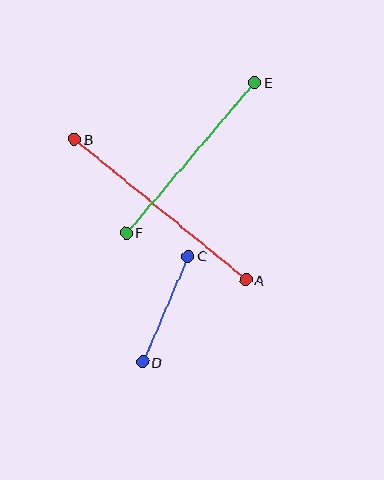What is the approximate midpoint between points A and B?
The midpoint is at approximately (160, 209) pixels.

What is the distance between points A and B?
The distance is approximately 222 pixels.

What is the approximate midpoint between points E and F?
The midpoint is at approximately (190, 158) pixels.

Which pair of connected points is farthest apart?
Points A and B are farthest apart.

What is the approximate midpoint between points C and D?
The midpoint is at approximately (165, 309) pixels.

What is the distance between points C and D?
The distance is approximately 115 pixels.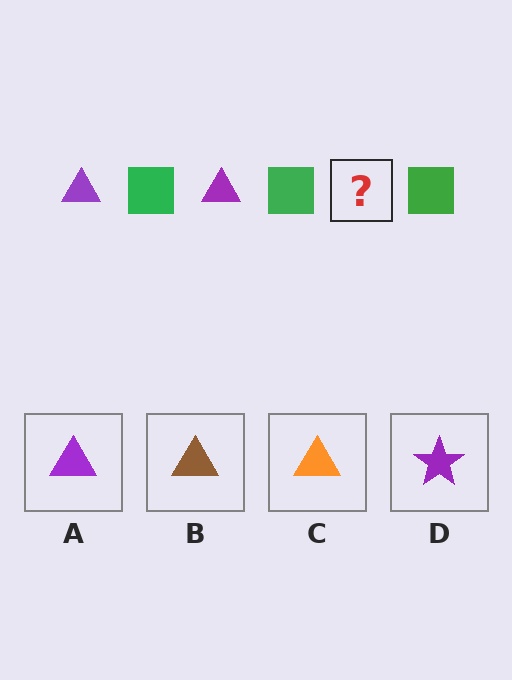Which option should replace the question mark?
Option A.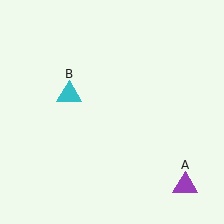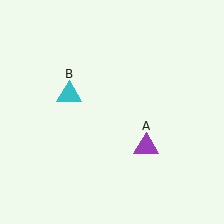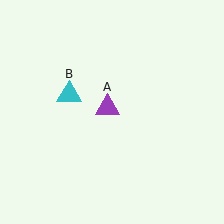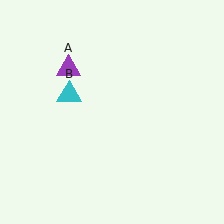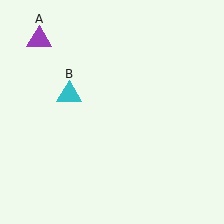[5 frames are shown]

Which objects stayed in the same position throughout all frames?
Cyan triangle (object B) remained stationary.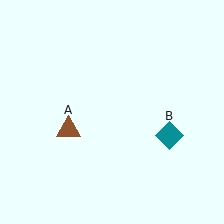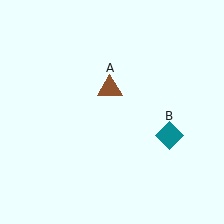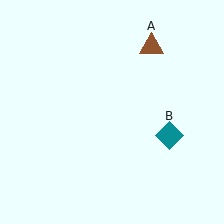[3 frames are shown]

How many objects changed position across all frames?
1 object changed position: brown triangle (object A).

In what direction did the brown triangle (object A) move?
The brown triangle (object A) moved up and to the right.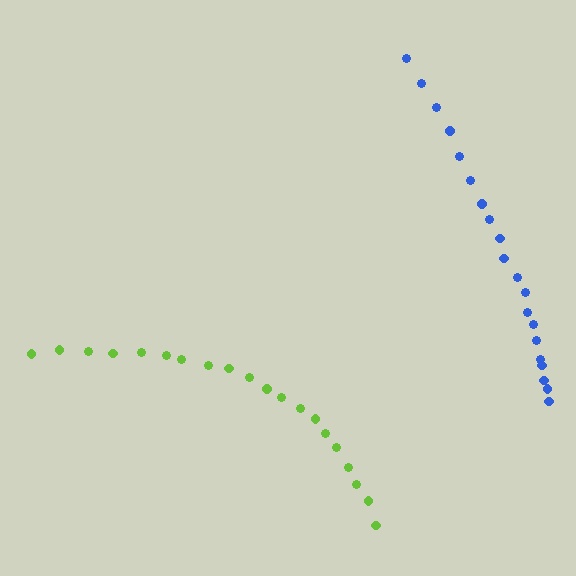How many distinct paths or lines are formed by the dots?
There are 2 distinct paths.